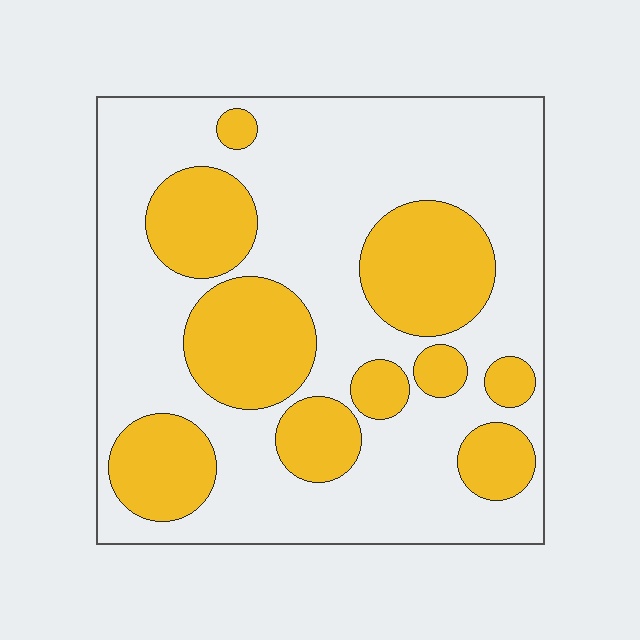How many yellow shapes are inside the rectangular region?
10.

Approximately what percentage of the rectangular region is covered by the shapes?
Approximately 35%.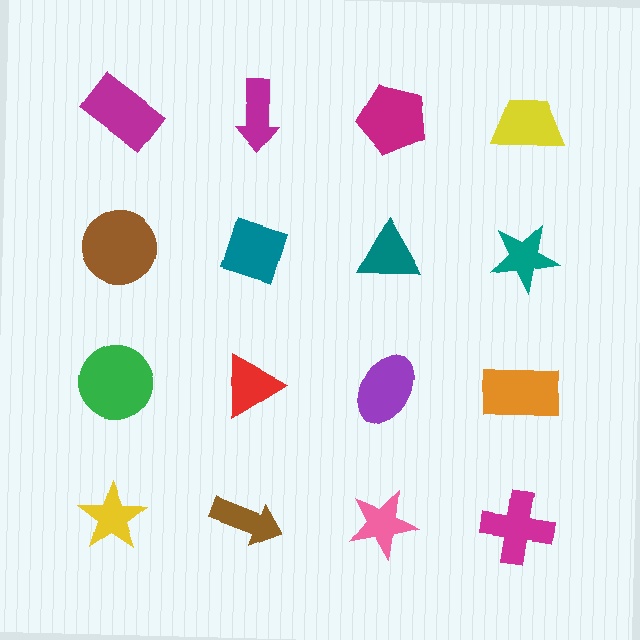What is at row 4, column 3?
A pink star.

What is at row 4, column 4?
A magenta cross.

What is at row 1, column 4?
A yellow trapezoid.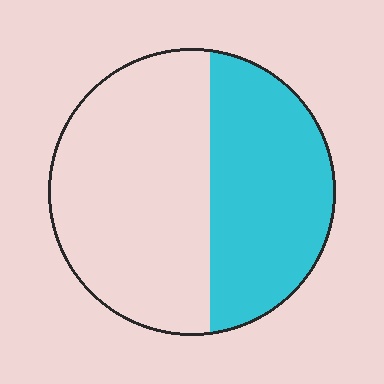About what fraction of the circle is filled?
About two fifths (2/5).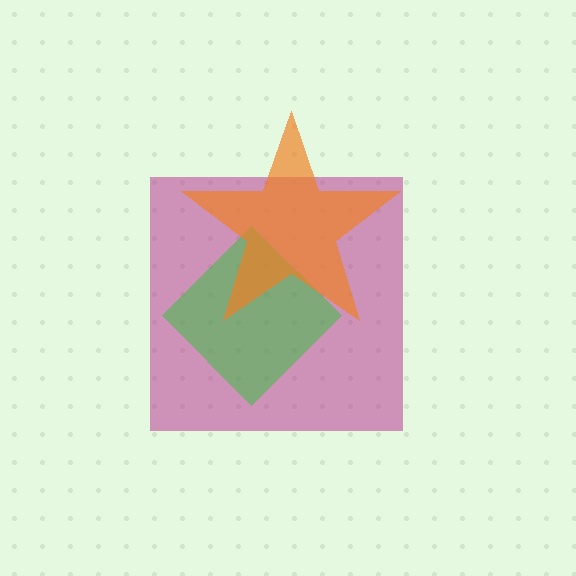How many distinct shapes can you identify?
There are 3 distinct shapes: a magenta square, a green diamond, an orange star.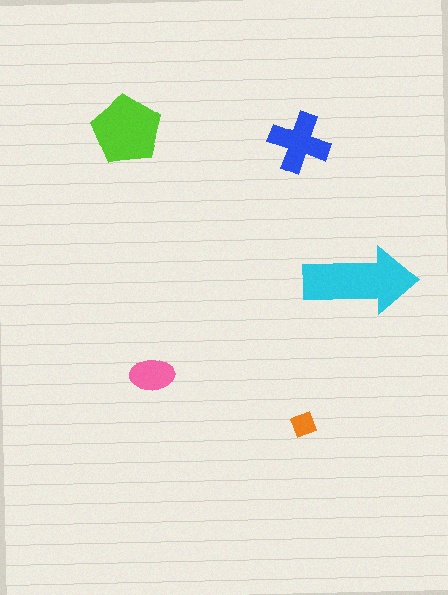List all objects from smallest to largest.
The orange diamond, the pink ellipse, the blue cross, the lime pentagon, the cyan arrow.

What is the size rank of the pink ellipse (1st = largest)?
4th.